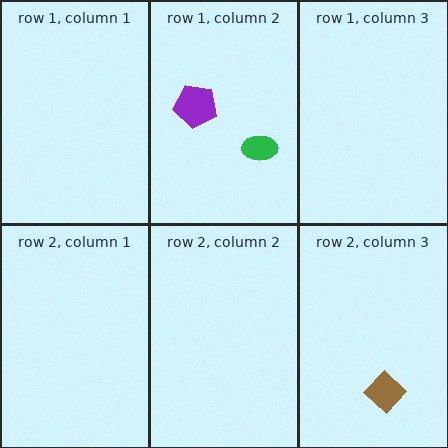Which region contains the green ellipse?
The row 1, column 2 region.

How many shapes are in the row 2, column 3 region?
1.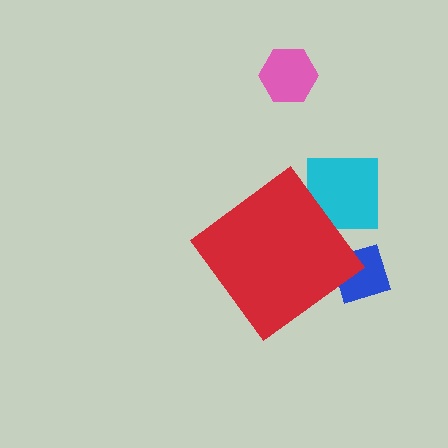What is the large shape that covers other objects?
A red diamond.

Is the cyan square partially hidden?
Yes, the cyan square is partially hidden behind the red diamond.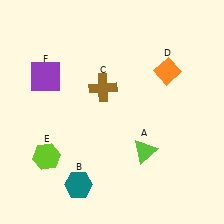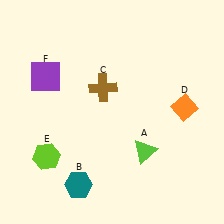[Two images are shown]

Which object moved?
The orange diamond (D) moved down.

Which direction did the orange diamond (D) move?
The orange diamond (D) moved down.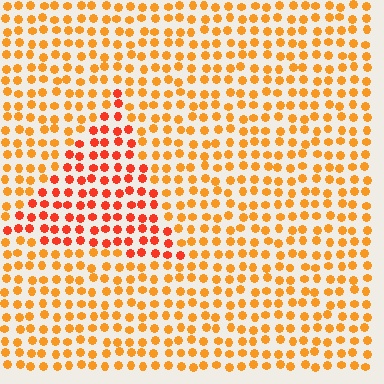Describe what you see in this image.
The image is filled with small orange elements in a uniform arrangement. A triangle-shaped region is visible where the elements are tinted to a slightly different hue, forming a subtle color boundary.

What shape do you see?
I see a triangle.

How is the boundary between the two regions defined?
The boundary is defined purely by a slight shift in hue (about 28 degrees). Spacing, size, and orientation are identical on both sides.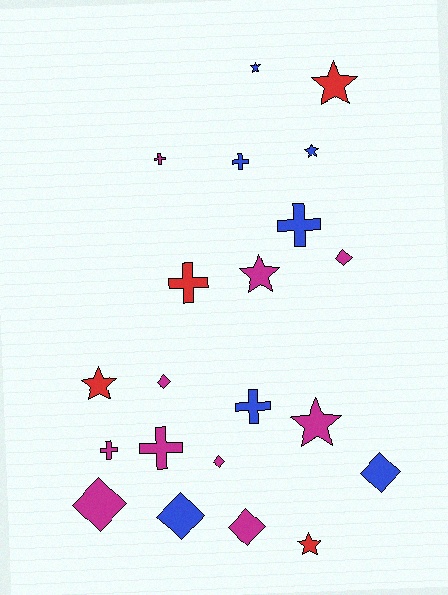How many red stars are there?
There are 3 red stars.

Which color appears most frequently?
Magenta, with 10 objects.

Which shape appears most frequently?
Cross, with 7 objects.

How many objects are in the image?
There are 21 objects.